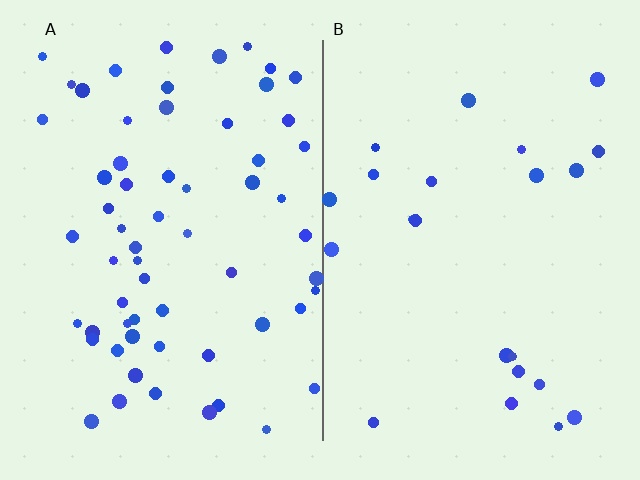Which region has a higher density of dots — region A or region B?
A (the left).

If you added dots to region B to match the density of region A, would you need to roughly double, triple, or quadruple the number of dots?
Approximately triple.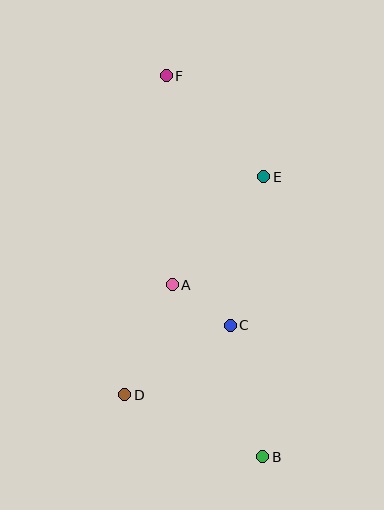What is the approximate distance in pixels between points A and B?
The distance between A and B is approximately 194 pixels.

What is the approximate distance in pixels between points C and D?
The distance between C and D is approximately 126 pixels.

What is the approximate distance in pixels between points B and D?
The distance between B and D is approximately 151 pixels.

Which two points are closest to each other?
Points A and C are closest to each other.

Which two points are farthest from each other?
Points B and F are farthest from each other.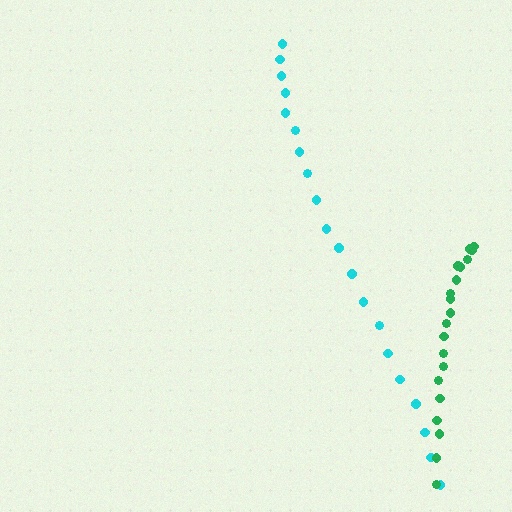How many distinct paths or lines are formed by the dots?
There are 2 distinct paths.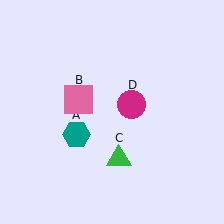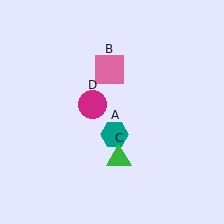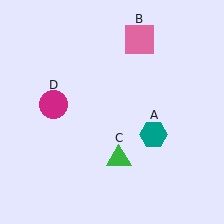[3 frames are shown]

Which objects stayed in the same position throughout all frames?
Green triangle (object C) remained stationary.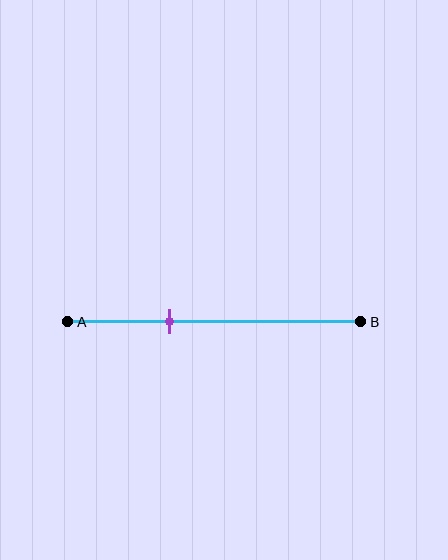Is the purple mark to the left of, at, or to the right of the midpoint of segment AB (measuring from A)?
The purple mark is to the left of the midpoint of segment AB.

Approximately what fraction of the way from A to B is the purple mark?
The purple mark is approximately 35% of the way from A to B.